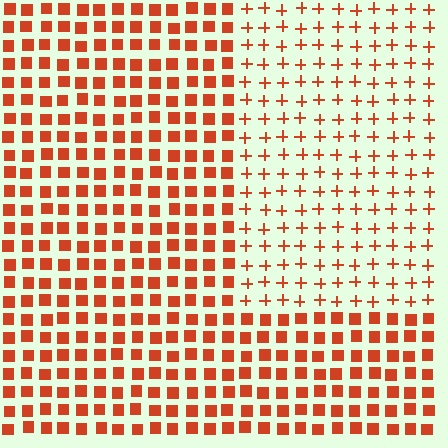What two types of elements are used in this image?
The image uses plus signs inside the rectangle region and squares outside it.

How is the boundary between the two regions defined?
The boundary is defined by a change in element shape: plus signs inside vs. squares outside. All elements share the same color and spacing.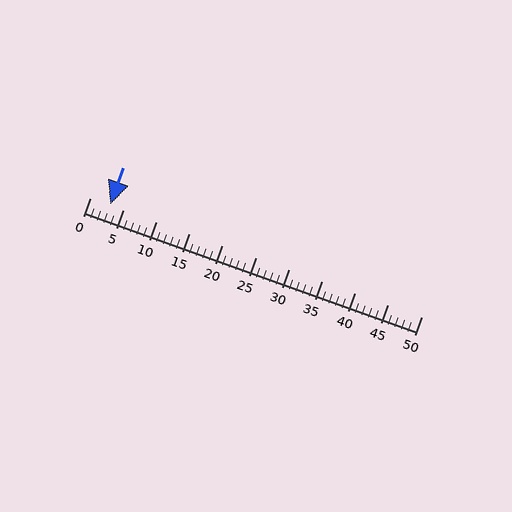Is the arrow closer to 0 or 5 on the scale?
The arrow is closer to 5.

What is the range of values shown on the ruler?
The ruler shows values from 0 to 50.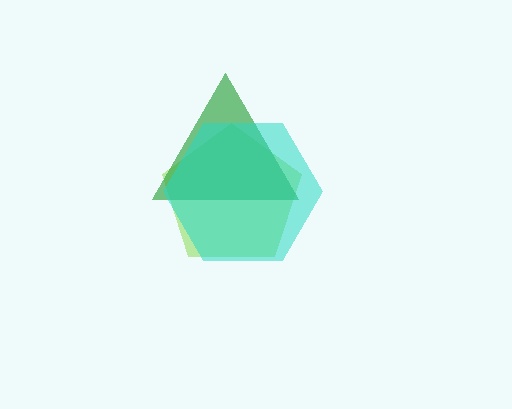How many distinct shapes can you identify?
There are 3 distinct shapes: a lime pentagon, a green triangle, a cyan hexagon.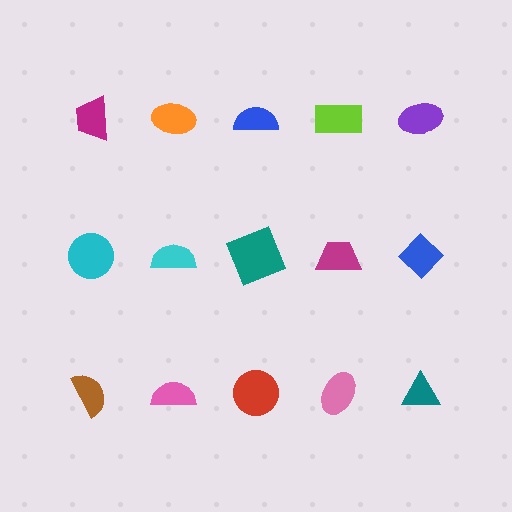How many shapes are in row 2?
5 shapes.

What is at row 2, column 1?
A cyan circle.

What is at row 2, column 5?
A blue diamond.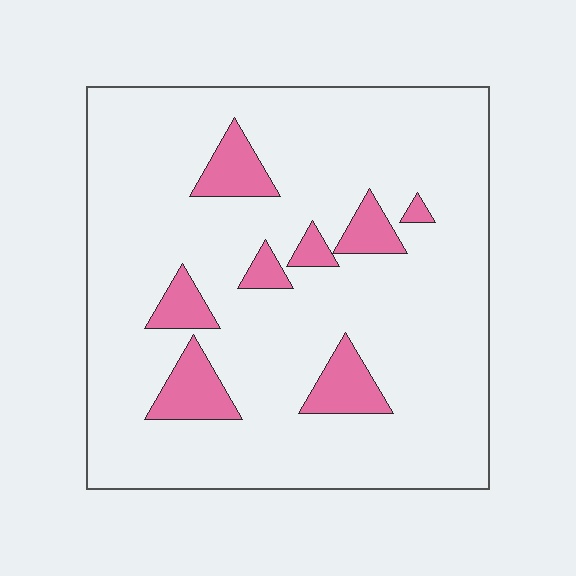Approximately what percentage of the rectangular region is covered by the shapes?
Approximately 15%.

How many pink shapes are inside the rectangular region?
8.